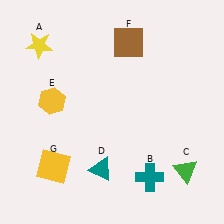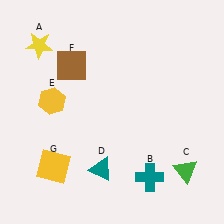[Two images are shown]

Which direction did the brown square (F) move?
The brown square (F) moved left.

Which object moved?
The brown square (F) moved left.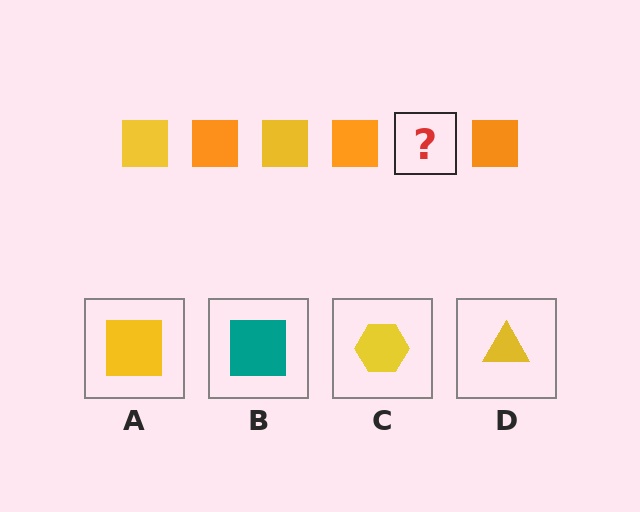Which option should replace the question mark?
Option A.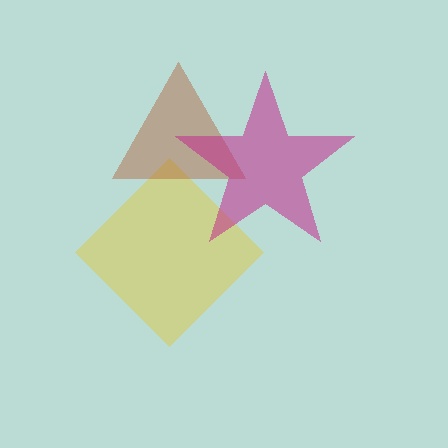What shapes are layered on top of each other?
The layered shapes are: a yellow diamond, a brown triangle, a magenta star.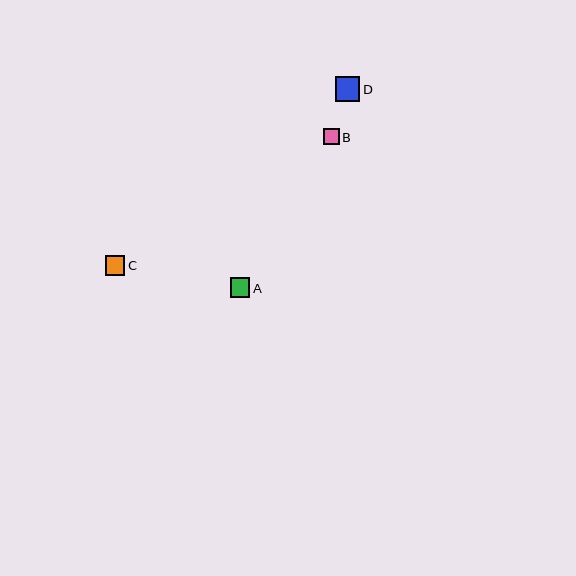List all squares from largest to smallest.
From largest to smallest: D, C, A, B.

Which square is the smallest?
Square B is the smallest with a size of approximately 15 pixels.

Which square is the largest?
Square D is the largest with a size of approximately 24 pixels.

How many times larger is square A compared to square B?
Square A is approximately 1.3 times the size of square B.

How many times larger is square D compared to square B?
Square D is approximately 1.6 times the size of square B.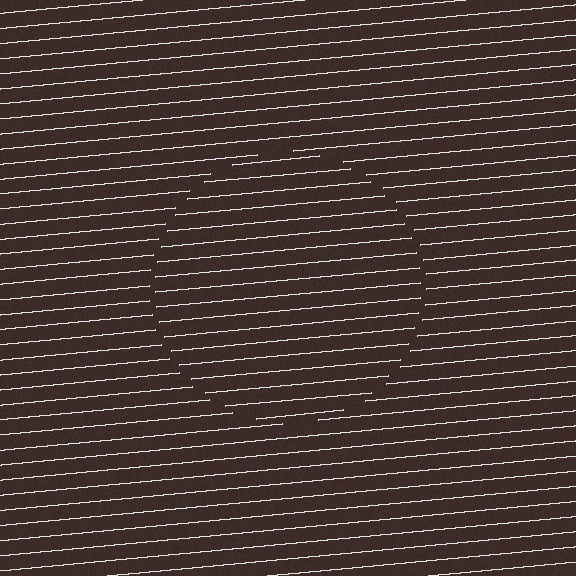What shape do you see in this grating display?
An illusory circle. The interior of the shape contains the same grating, shifted by half a period — the contour is defined by the phase discontinuity where line-ends from the inner and outer gratings abut.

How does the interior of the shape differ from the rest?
The interior of the shape contains the same grating, shifted by half a period — the contour is defined by the phase discontinuity where line-ends from the inner and outer gratings abut.